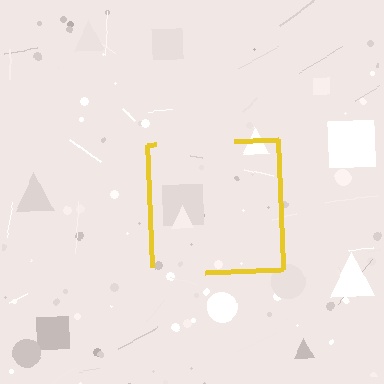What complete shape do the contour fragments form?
The contour fragments form a square.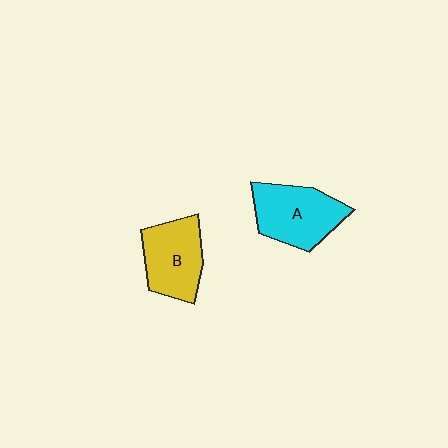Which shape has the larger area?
Shape A (cyan).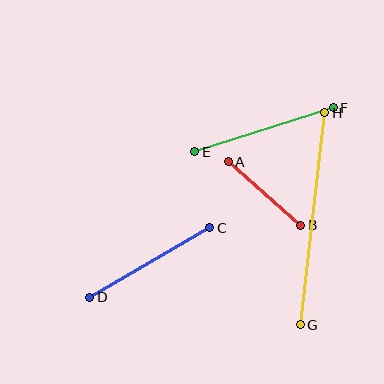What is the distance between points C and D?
The distance is approximately 139 pixels.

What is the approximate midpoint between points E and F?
The midpoint is at approximately (264, 130) pixels.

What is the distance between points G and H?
The distance is approximately 213 pixels.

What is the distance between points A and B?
The distance is approximately 96 pixels.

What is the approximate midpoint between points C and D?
The midpoint is at approximately (150, 262) pixels.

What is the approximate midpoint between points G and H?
The midpoint is at approximately (312, 219) pixels.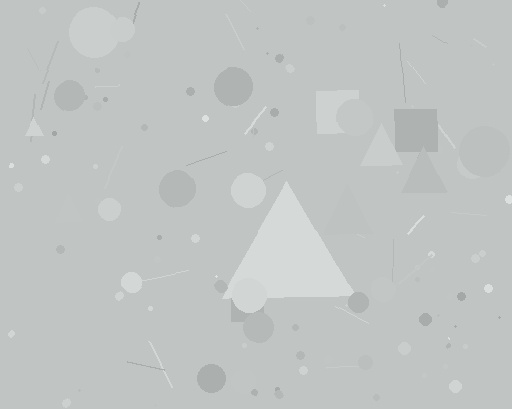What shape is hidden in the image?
A triangle is hidden in the image.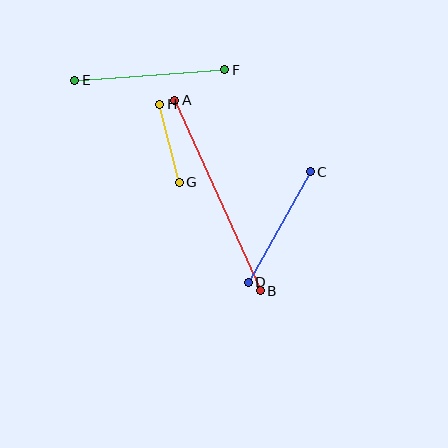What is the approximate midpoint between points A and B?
The midpoint is at approximately (217, 196) pixels.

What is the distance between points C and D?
The distance is approximately 127 pixels.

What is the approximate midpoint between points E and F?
The midpoint is at approximately (150, 75) pixels.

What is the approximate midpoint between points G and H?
The midpoint is at approximately (169, 143) pixels.